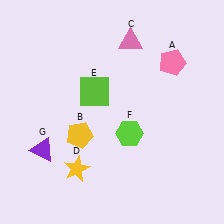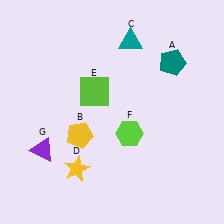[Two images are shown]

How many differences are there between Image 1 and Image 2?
There are 2 differences between the two images.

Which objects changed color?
A changed from pink to teal. C changed from pink to teal.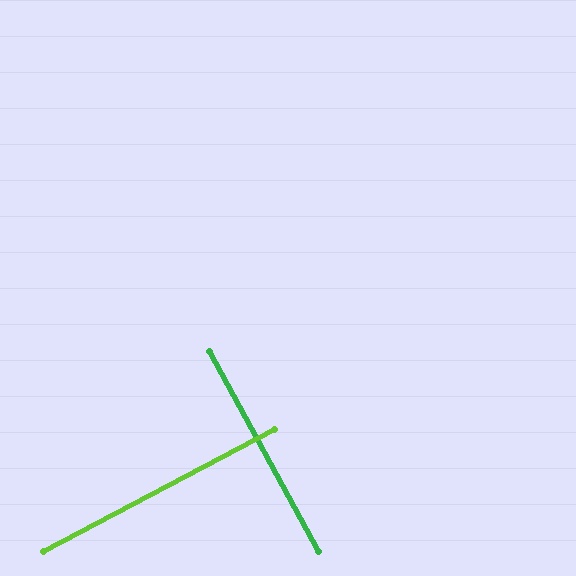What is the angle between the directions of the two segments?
Approximately 89 degrees.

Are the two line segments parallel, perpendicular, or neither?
Perpendicular — they meet at approximately 89°.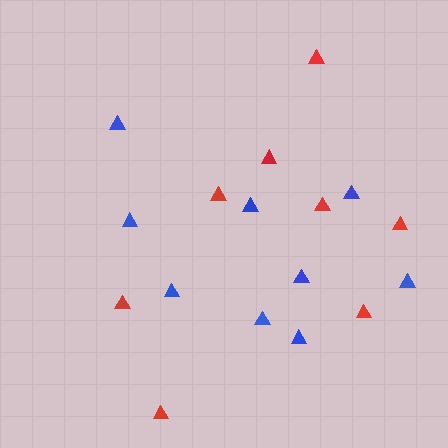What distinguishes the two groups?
There are 2 groups: one group of red triangles (8) and one group of blue triangles (9).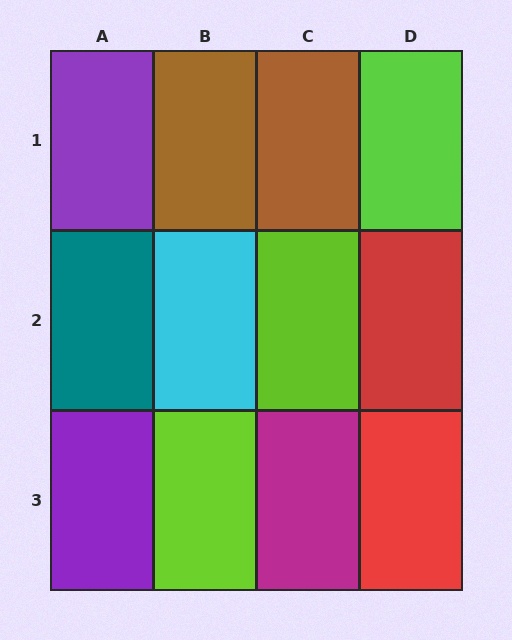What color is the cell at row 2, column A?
Teal.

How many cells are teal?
1 cell is teal.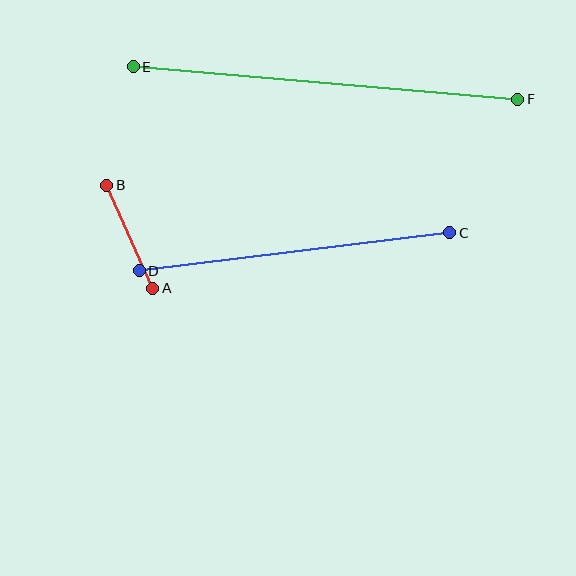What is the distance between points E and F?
The distance is approximately 386 pixels.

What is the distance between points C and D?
The distance is approximately 313 pixels.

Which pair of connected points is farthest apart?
Points E and F are farthest apart.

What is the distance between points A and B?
The distance is approximately 113 pixels.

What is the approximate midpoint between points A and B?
The midpoint is at approximately (130, 237) pixels.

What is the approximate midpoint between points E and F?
The midpoint is at approximately (325, 83) pixels.